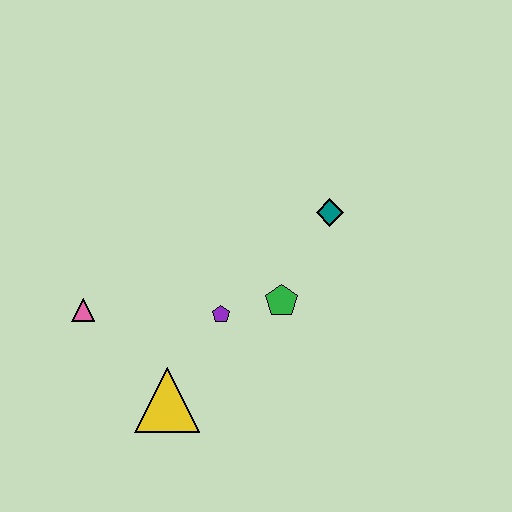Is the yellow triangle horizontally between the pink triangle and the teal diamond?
Yes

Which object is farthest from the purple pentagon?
The teal diamond is farthest from the purple pentagon.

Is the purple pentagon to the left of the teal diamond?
Yes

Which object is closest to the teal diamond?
The green pentagon is closest to the teal diamond.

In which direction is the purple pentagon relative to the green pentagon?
The purple pentagon is to the left of the green pentagon.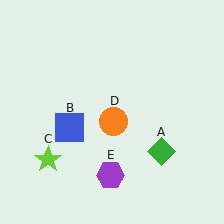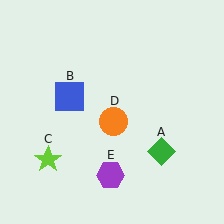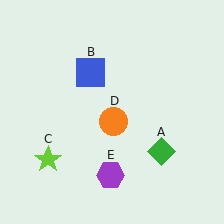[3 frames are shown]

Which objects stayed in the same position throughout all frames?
Green diamond (object A) and lime star (object C) and orange circle (object D) and purple hexagon (object E) remained stationary.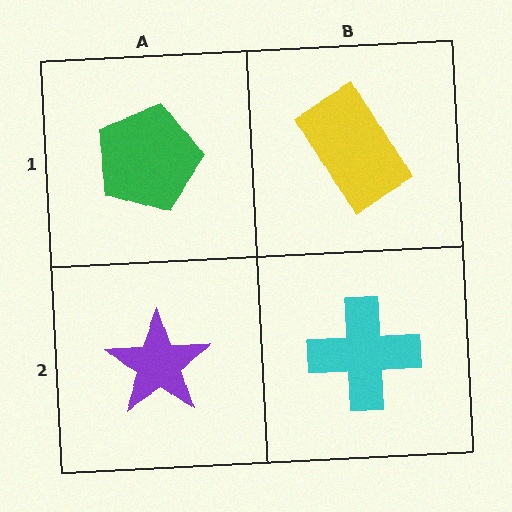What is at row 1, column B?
A yellow rectangle.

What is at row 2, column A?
A purple star.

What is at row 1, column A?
A green pentagon.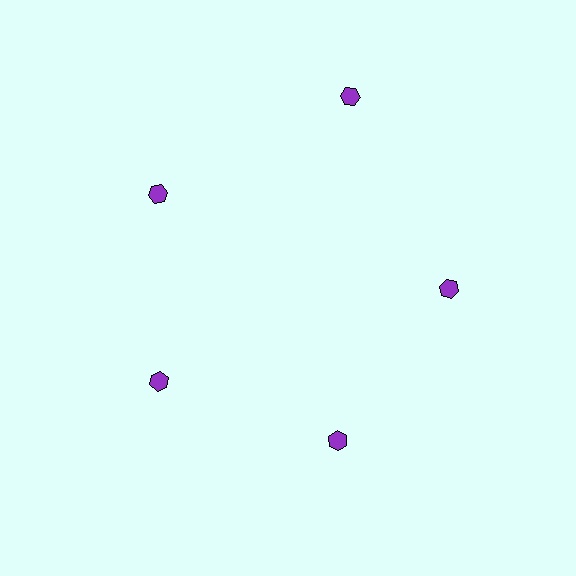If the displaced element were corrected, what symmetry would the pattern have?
It would have 5-fold rotational symmetry — the pattern would map onto itself every 72 degrees.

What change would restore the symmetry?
The symmetry would be restored by moving it inward, back onto the ring so that all 5 hexagons sit at equal angles and equal distance from the center.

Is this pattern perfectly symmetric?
No. The 5 purple hexagons are arranged in a ring, but one element near the 1 o'clock position is pushed outward from the center, breaking the 5-fold rotational symmetry.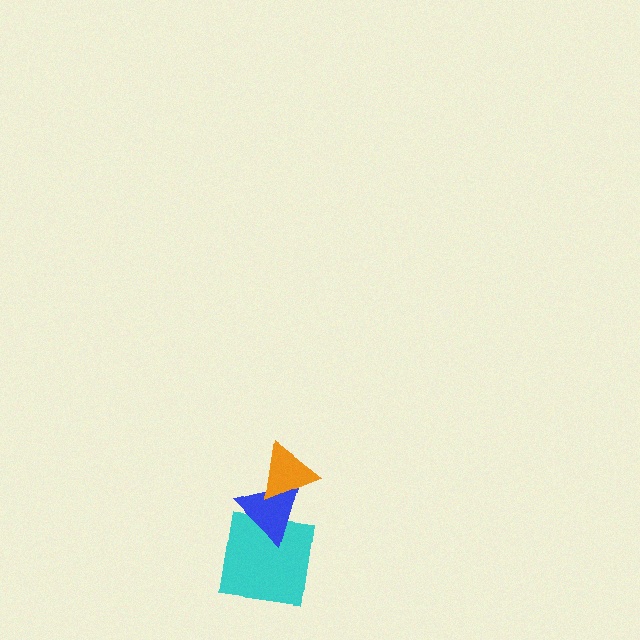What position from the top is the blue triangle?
The blue triangle is 2nd from the top.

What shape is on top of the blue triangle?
The orange triangle is on top of the blue triangle.